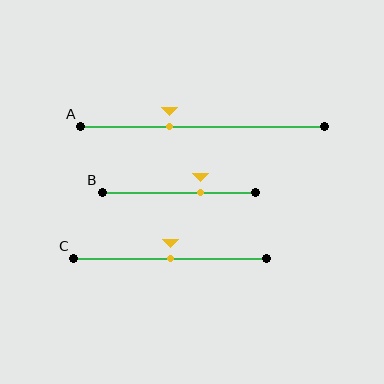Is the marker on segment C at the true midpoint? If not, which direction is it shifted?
Yes, the marker on segment C is at the true midpoint.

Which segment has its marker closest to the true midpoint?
Segment C has its marker closest to the true midpoint.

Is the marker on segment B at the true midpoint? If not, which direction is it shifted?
No, the marker on segment B is shifted to the right by about 14% of the segment length.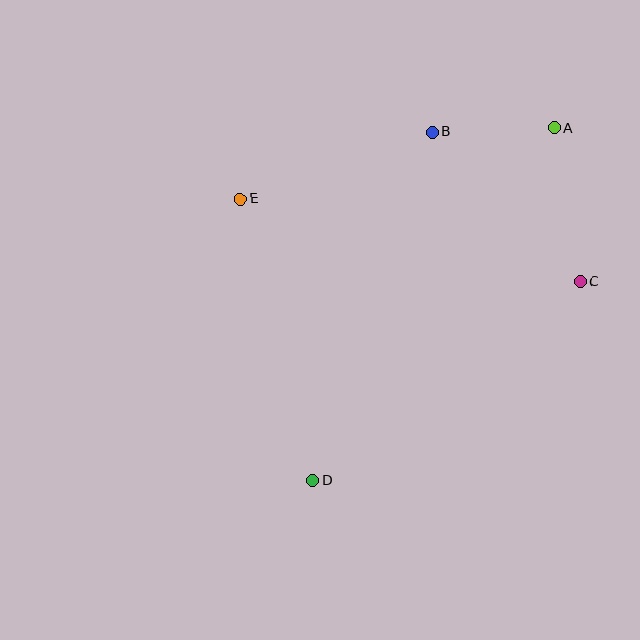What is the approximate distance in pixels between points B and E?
The distance between B and E is approximately 204 pixels.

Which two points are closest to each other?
Points A and B are closest to each other.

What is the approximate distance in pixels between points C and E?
The distance between C and E is approximately 350 pixels.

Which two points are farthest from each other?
Points A and D are farthest from each other.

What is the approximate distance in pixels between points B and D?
The distance between B and D is approximately 368 pixels.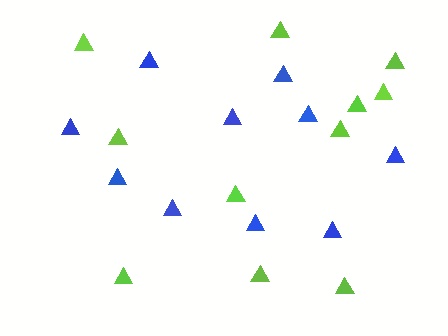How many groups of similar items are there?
There are 2 groups: one group of lime triangles (11) and one group of blue triangles (10).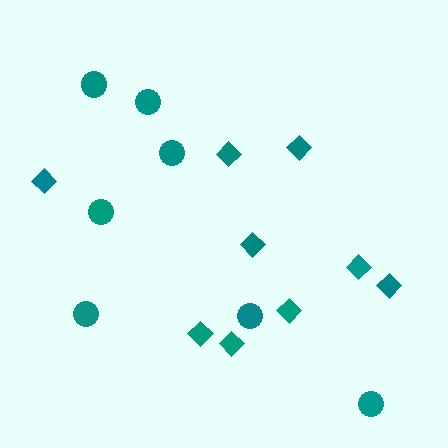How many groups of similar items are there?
There are 2 groups: one group of circles (7) and one group of diamonds (9).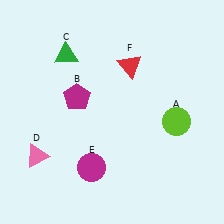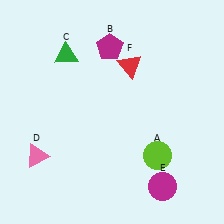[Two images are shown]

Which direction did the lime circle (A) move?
The lime circle (A) moved down.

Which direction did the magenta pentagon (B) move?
The magenta pentagon (B) moved up.